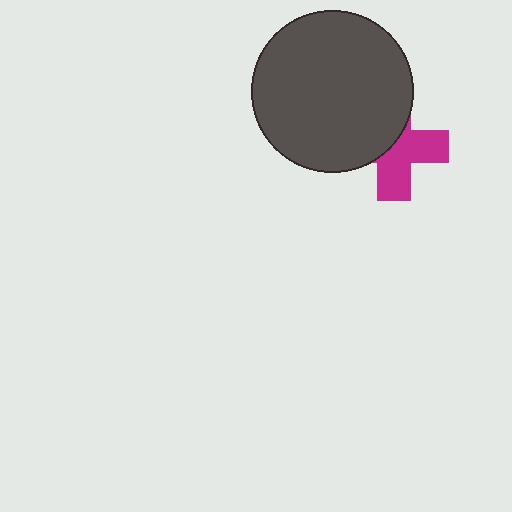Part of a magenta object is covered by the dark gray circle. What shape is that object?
It is a cross.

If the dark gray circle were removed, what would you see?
You would see the complete magenta cross.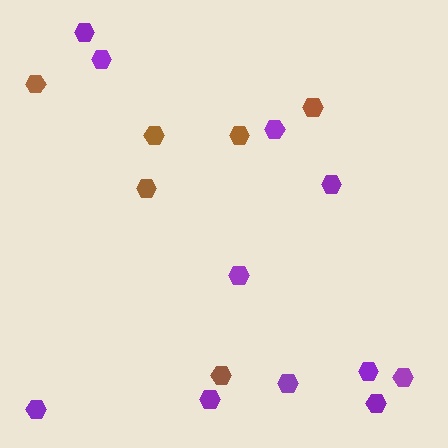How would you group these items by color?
There are 2 groups: one group of purple hexagons (11) and one group of brown hexagons (6).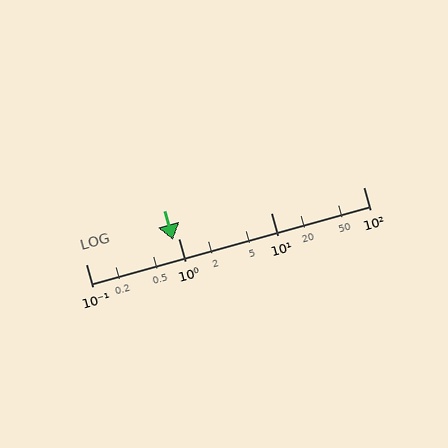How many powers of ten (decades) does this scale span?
The scale spans 3 decades, from 0.1 to 100.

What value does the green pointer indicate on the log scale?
The pointer indicates approximately 0.87.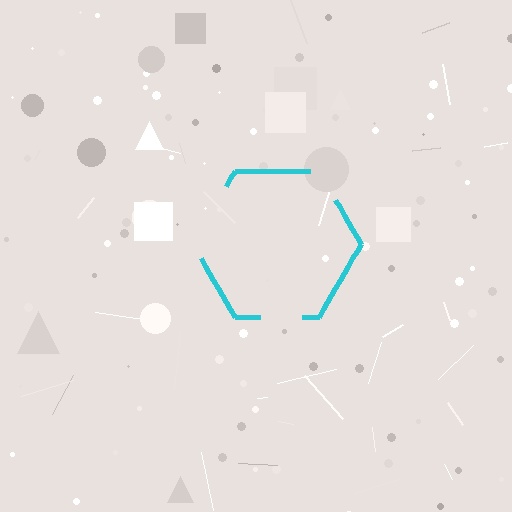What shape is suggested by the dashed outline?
The dashed outline suggests a hexagon.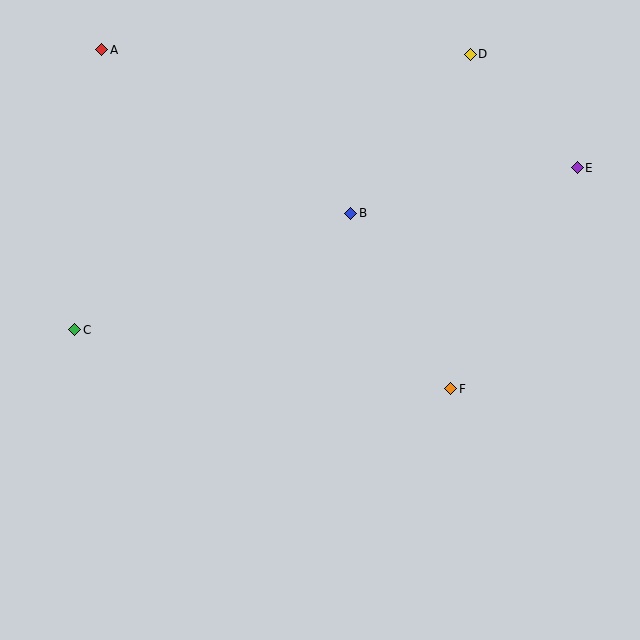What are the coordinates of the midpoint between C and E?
The midpoint between C and E is at (326, 249).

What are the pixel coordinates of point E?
Point E is at (577, 168).